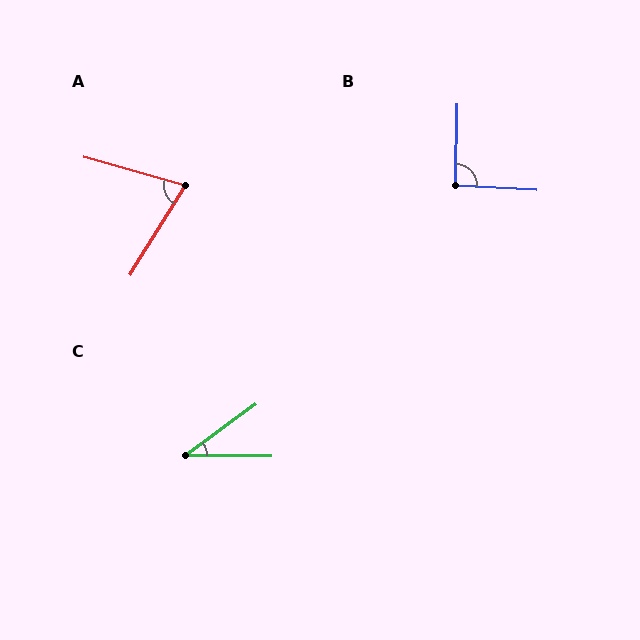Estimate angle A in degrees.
Approximately 74 degrees.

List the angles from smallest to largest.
C (36°), A (74°), B (92°).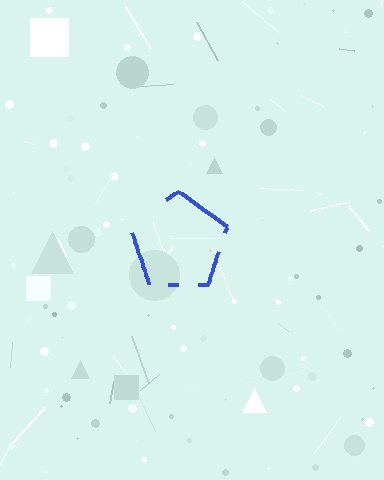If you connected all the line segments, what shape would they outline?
They would outline a pentagon.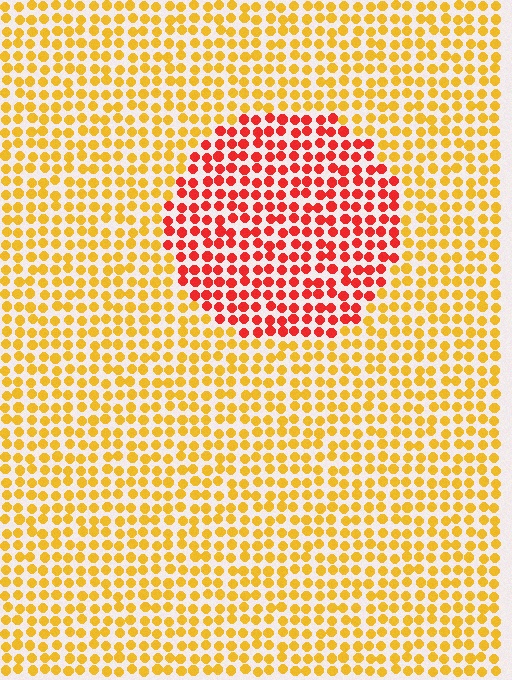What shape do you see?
I see a circle.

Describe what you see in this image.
The image is filled with small yellow elements in a uniform arrangement. A circle-shaped region is visible where the elements are tinted to a slightly different hue, forming a subtle color boundary.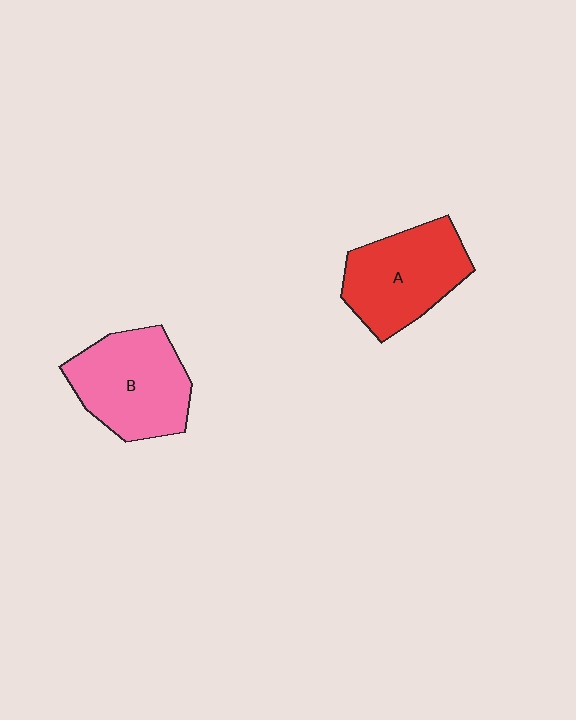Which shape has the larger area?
Shape B (pink).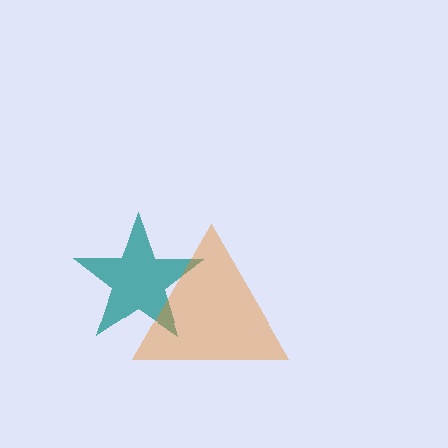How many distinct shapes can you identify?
There are 2 distinct shapes: a teal star, an orange triangle.